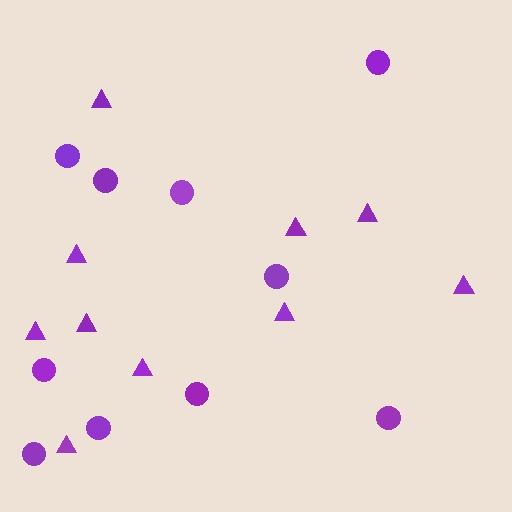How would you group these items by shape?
There are 2 groups: one group of circles (10) and one group of triangles (10).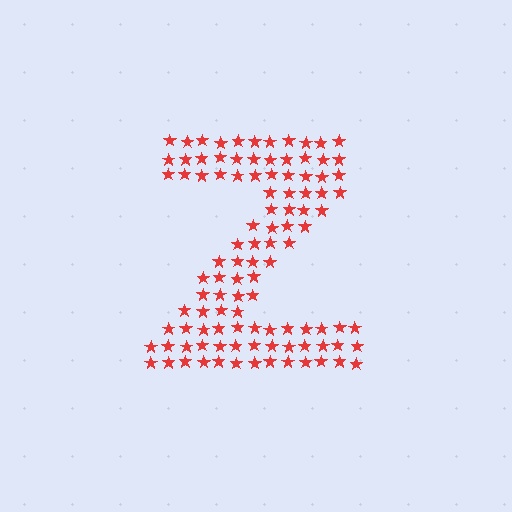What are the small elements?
The small elements are stars.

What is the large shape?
The large shape is the letter Z.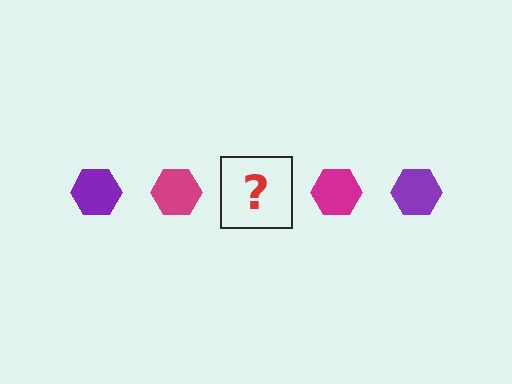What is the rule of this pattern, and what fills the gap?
The rule is that the pattern cycles through purple, magenta hexagons. The gap should be filled with a purple hexagon.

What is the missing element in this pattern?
The missing element is a purple hexagon.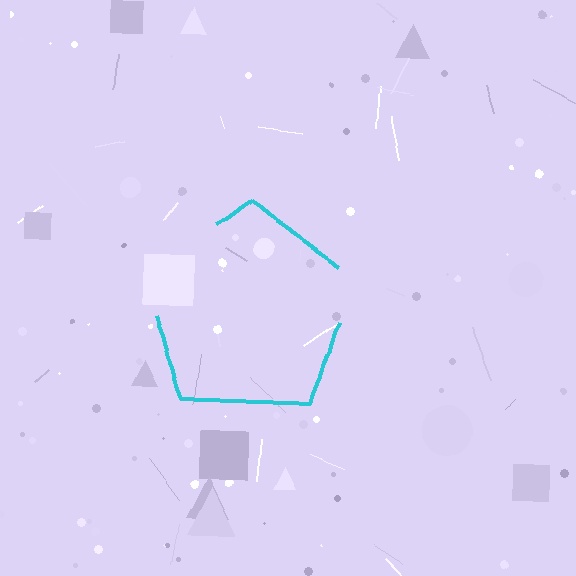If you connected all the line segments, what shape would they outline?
They would outline a pentagon.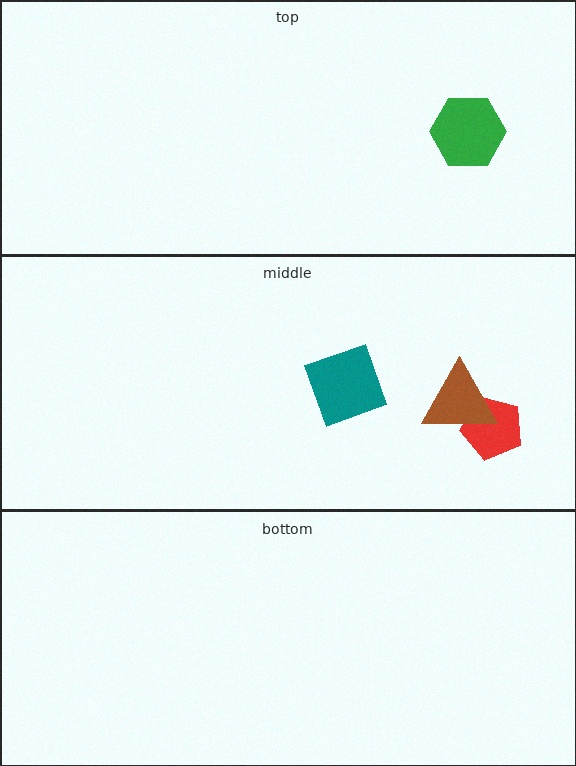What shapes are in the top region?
The green hexagon.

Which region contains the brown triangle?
The middle region.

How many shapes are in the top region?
1.